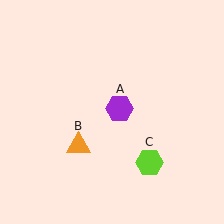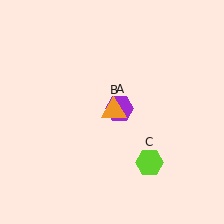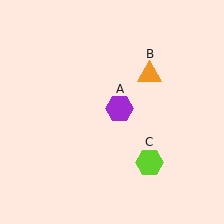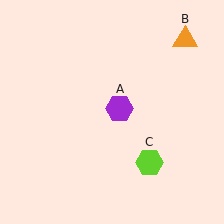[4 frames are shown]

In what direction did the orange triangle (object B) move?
The orange triangle (object B) moved up and to the right.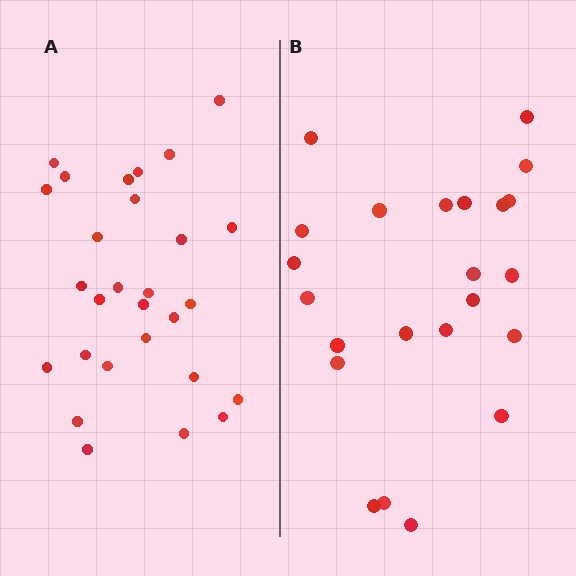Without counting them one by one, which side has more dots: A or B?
Region A (the left region) has more dots.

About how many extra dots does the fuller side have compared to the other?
Region A has about 5 more dots than region B.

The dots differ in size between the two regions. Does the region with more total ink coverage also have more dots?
No. Region B has more total ink coverage because its dots are larger, but region A actually contains more individual dots. Total area can be misleading — the number of items is what matters here.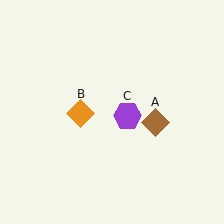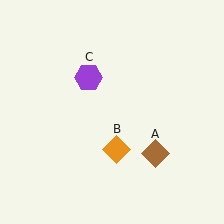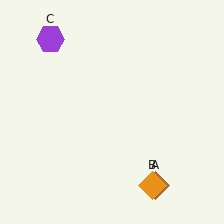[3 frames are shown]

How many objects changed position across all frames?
3 objects changed position: brown diamond (object A), orange diamond (object B), purple hexagon (object C).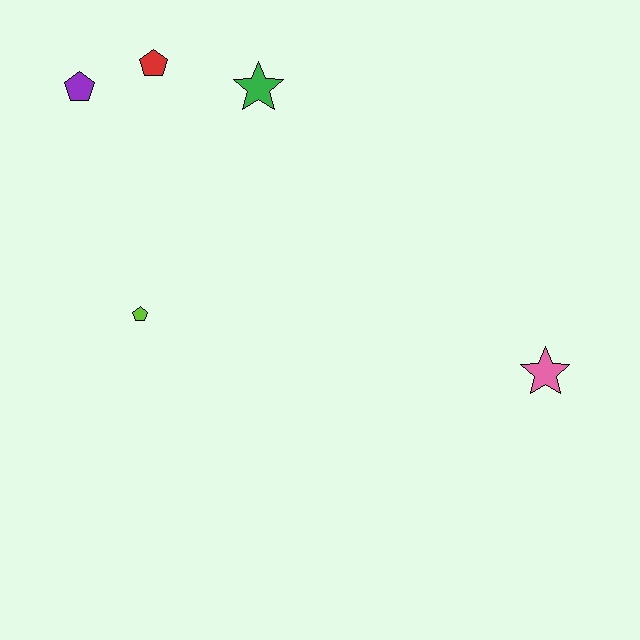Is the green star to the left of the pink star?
Yes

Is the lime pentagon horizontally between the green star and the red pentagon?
No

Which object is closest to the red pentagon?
The purple pentagon is closest to the red pentagon.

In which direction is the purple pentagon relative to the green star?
The purple pentagon is to the left of the green star.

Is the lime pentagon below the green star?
Yes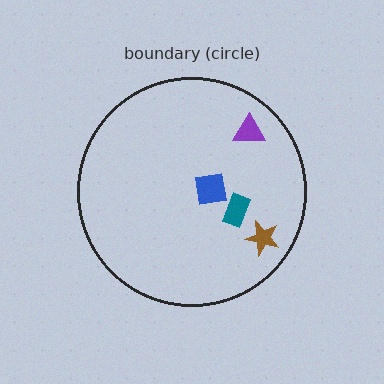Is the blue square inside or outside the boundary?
Inside.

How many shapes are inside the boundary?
4 inside, 0 outside.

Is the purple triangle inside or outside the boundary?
Inside.